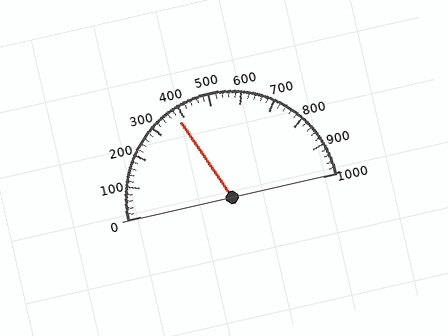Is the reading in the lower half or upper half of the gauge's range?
The reading is in the lower half of the range (0 to 1000).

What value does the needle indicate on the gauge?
The needle indicates approximately 380.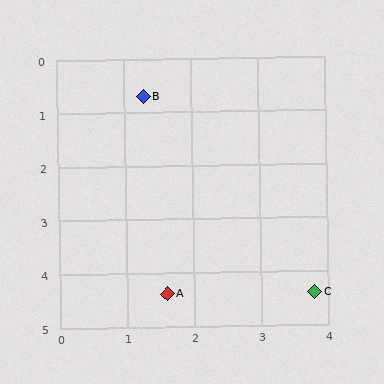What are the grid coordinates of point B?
Point B is at approximately (1.3, 0.7).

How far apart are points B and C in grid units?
Points B and C are about 4.5 grid units apart.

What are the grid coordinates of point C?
Point C is at approximately (3.8, 4.4).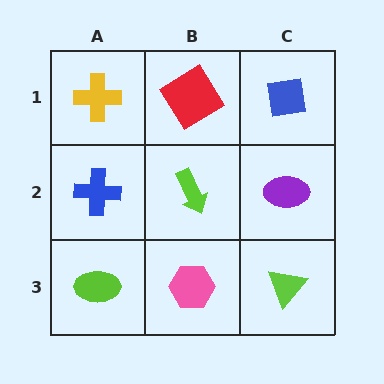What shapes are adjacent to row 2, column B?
A red diamond (row 1, column B), a pink hexagon (row 3, column B), a blue cross (row 2, column A), a purple ellipse (row 2, column C).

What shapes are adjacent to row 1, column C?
A purple ellipse (row 2, column C), a red diamond (row 1, column B).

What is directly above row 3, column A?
A blue cross.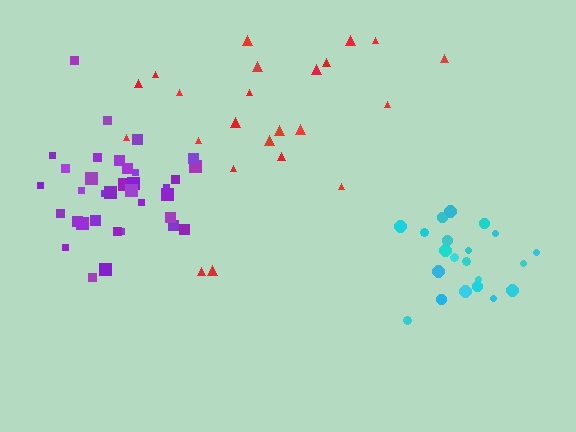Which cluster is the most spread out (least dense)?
Red.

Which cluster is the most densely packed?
Purple.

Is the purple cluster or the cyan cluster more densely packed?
Purple.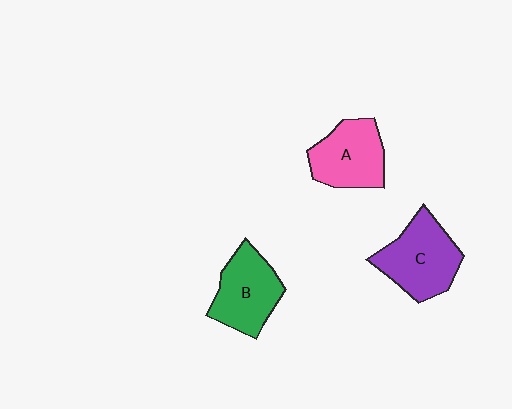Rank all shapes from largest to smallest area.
From largest to smallest: C (purple), B (green), A (pink).